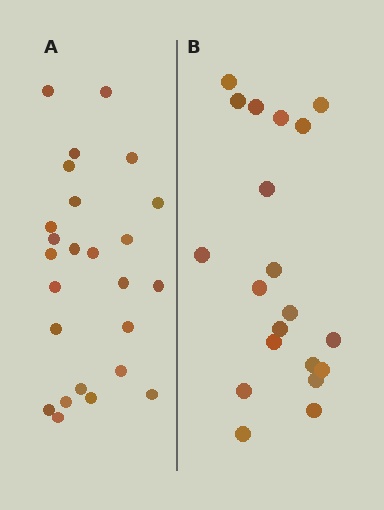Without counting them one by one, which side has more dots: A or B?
Region A (the left region) has more dots.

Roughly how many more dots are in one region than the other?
Region A has about 5 more dots than region B.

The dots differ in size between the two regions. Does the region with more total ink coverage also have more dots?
No. Region B has more total ink coverage because its dots are larger, but region A actually contains more individual dots. Total area can be misleading — the number of items is what matters here.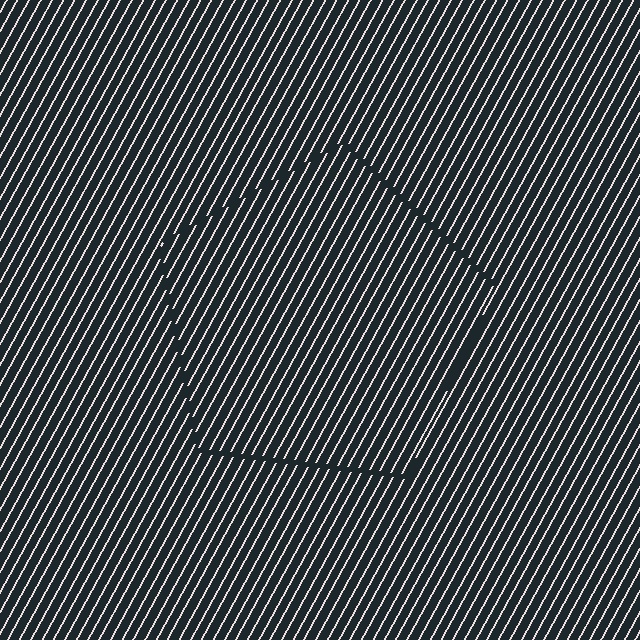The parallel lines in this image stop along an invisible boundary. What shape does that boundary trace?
An illusory pentagon. The interior of the shape contains the same grating, shifted by half a period — the contour is defined by the phase discontinuity where line-ends from the inner and outer gratings abut.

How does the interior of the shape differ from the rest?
The interior of the shape contains the same grating, shifted by half a period — the contour is defined by the phase discontinuity where line-ends from the inner and outer gratings abut.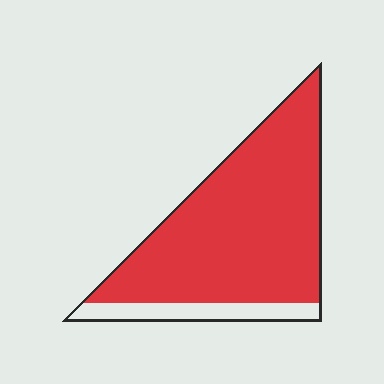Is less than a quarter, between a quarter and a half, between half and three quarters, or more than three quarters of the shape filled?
More than three quarters.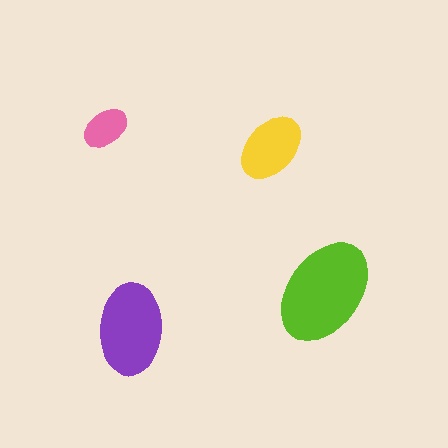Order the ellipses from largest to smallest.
the lime one, the purple one, the yellow one, the pink one.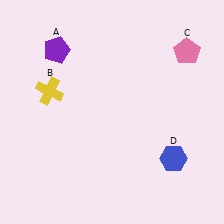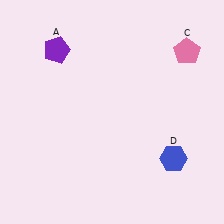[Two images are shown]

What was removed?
The yellow cross (B) was removed in Image 2.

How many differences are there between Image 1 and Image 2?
There is 1 difference between the two images.